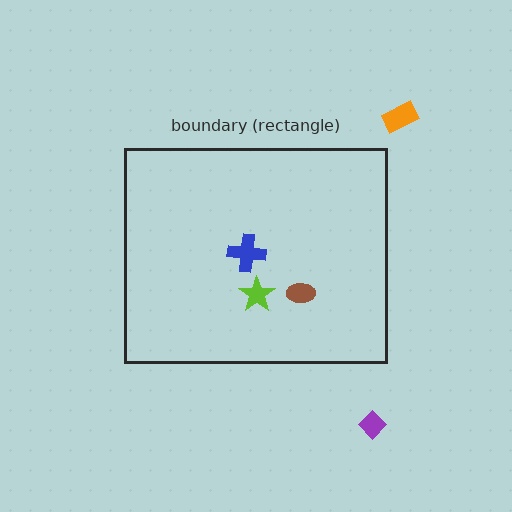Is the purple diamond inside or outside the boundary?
Outside.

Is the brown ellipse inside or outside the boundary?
Inside.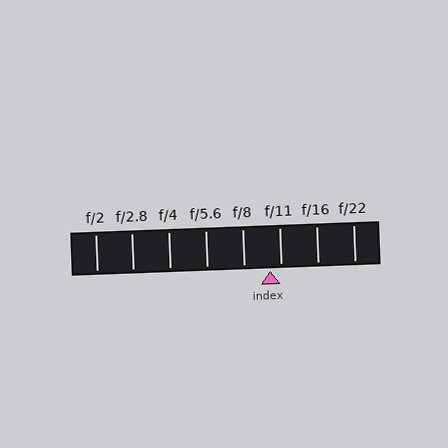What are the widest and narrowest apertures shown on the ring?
The widest aperture shown is f/2 and the narrowest is f/22.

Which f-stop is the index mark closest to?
The index mark is closest to f/11.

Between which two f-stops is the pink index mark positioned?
The index mark is between f/8 and f/11.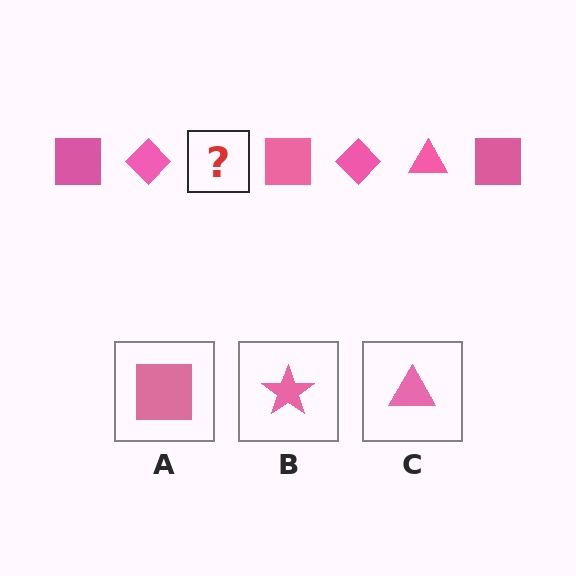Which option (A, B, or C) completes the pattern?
C.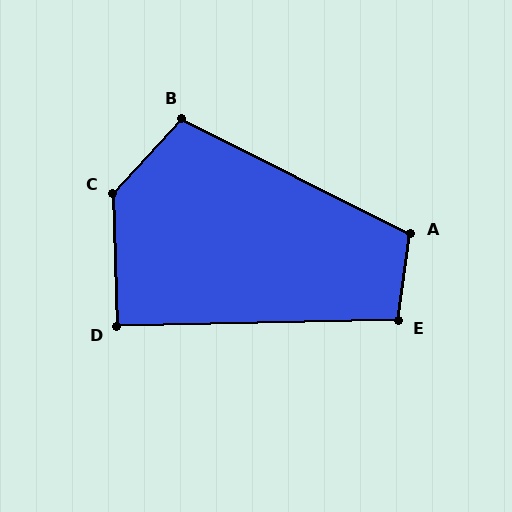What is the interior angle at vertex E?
Approximately 99 degrees (obtuse).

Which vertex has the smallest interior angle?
D, at approximately 90 degrees.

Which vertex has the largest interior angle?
C, at approximately 136 degrees.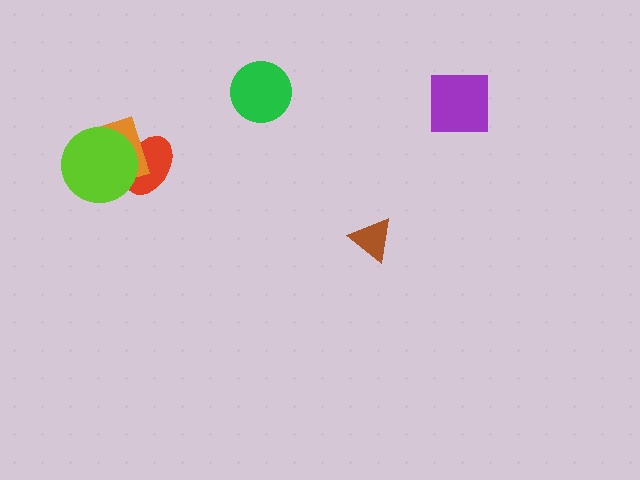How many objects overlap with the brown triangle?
0 objects overlap with the brown triangle.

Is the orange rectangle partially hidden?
Yes, it is partially covered by another shape.